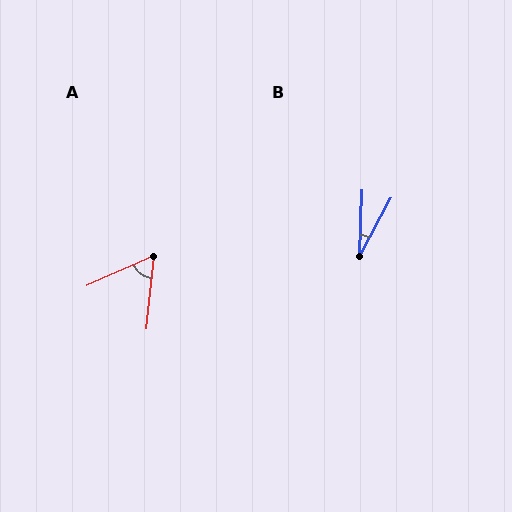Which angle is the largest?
A, at approximately 60 degrees.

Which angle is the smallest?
B, at approximately 26 degrees.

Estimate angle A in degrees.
Approximately 60 degrees.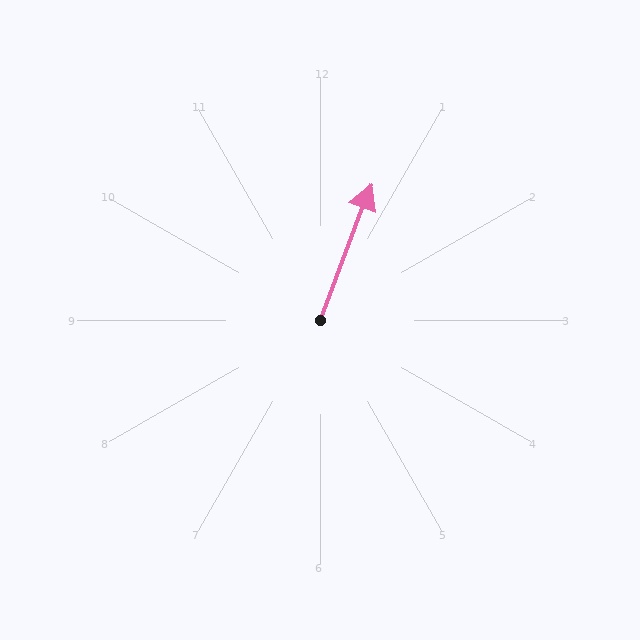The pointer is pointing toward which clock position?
Roughly 1 o'clock.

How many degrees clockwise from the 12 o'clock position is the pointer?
Approximately 21 degrees.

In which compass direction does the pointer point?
North.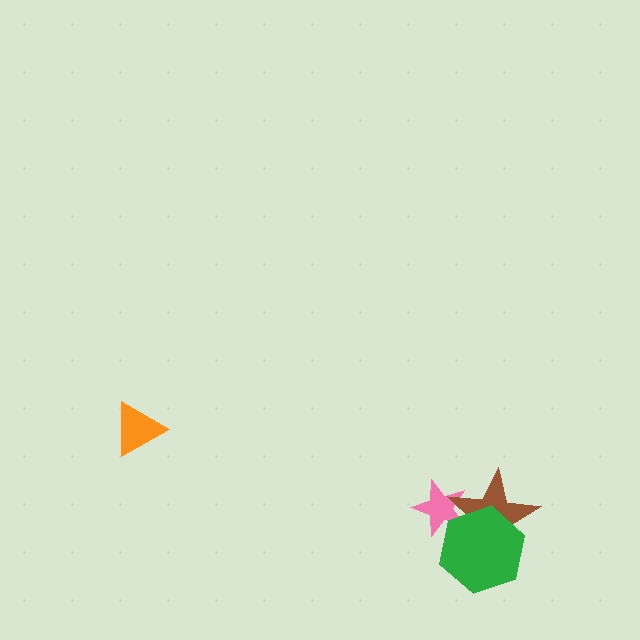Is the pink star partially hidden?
Yes, it is partially covered by another shape.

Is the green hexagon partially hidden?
No, no other shape covers it.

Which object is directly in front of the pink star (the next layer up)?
The brown star is directly in front of the pink star.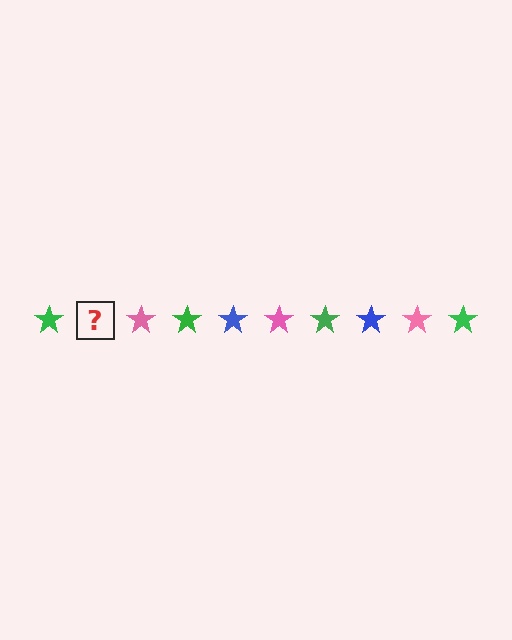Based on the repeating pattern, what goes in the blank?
The blank should be a blue star.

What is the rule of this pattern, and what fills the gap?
The rule is that the pattern cycles through green, blue, pink stars. The gap should be filled with a blue star.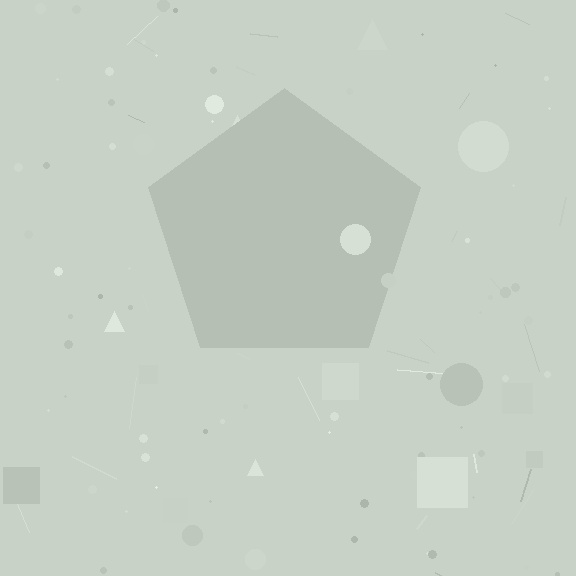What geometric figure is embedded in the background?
A pentagon is embedded in the background.